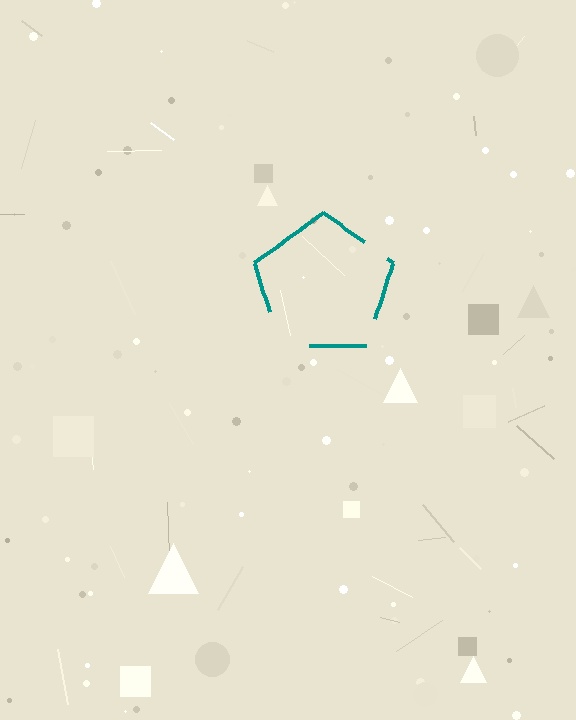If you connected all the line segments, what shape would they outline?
They would outline a pentagon.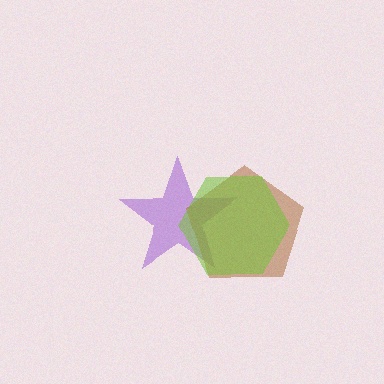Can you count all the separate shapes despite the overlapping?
Yes, there are 3 separate shapes.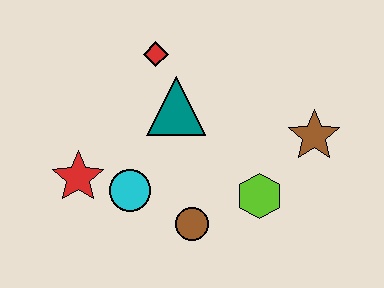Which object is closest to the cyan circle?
The red star is closest to the cyan circle.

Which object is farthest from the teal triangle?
The brown star is farthest from the teal triangle.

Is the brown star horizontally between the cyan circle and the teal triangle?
No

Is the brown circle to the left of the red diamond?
No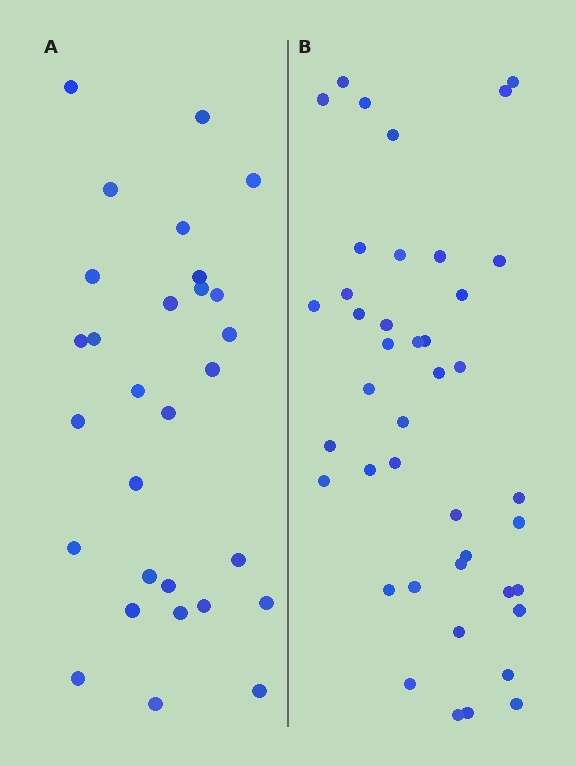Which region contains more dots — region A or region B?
Region B (the right region) has more dots.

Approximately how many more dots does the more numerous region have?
Region B has approximately 15 more dots than region A.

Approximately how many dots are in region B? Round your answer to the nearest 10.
About 40 dots. (The exact count is 42, which rounds to 40.)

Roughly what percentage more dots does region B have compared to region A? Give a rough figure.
About 45% more.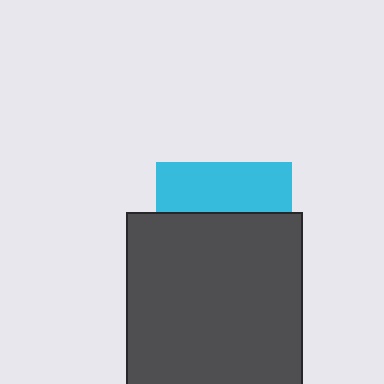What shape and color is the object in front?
The object in front is a dark gray rectangle.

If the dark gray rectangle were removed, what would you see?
You would see the complete cyan square.